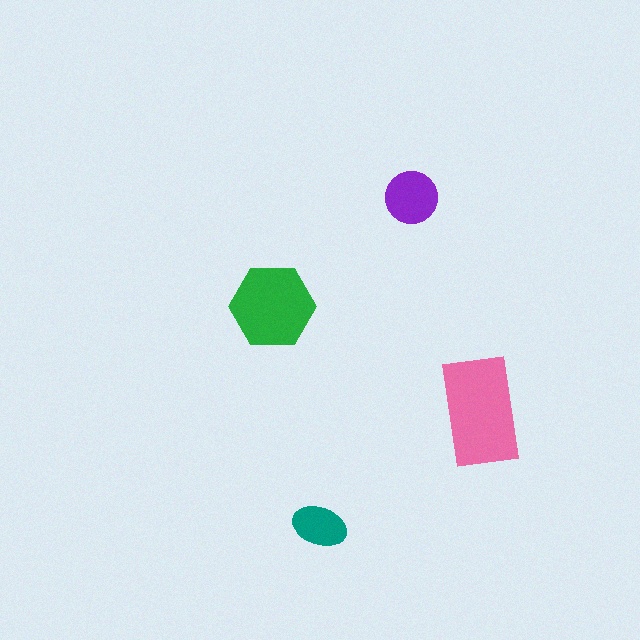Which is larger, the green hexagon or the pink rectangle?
The pink rectangle.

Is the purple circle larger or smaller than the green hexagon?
Smaller.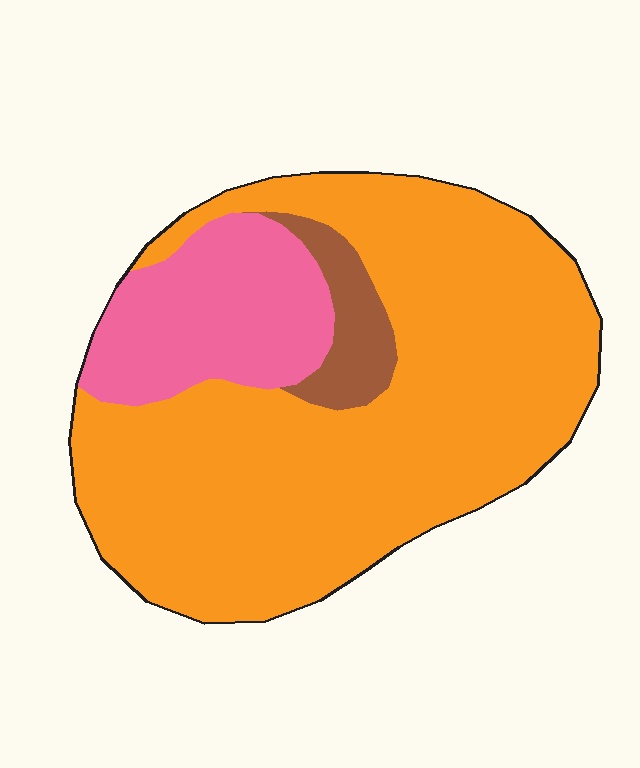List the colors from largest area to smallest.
From largest to smallest: orange, pink, brown.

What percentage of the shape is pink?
Pink takes up about one fifth (1/5) of the shape.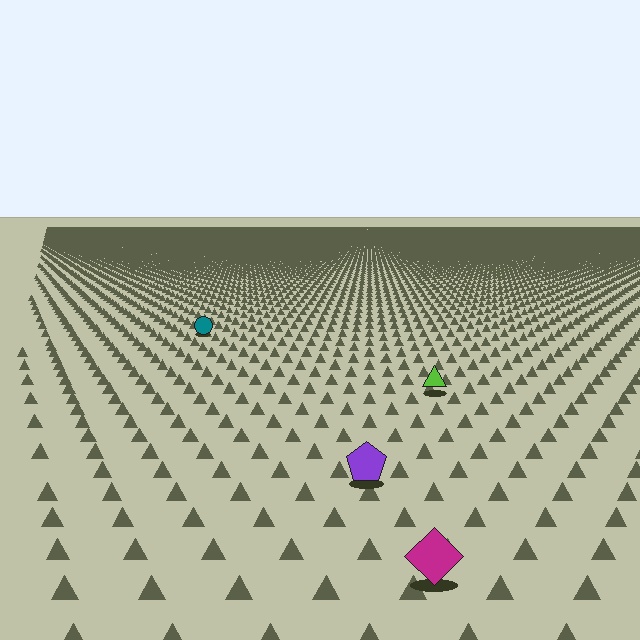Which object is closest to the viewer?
The magenta diamond is closest. The texture marks near it are larger and more spread out.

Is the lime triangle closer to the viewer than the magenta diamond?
No. The magenta diamond is closer — you can tell from the texture gradient: the ground texture is coarser near it.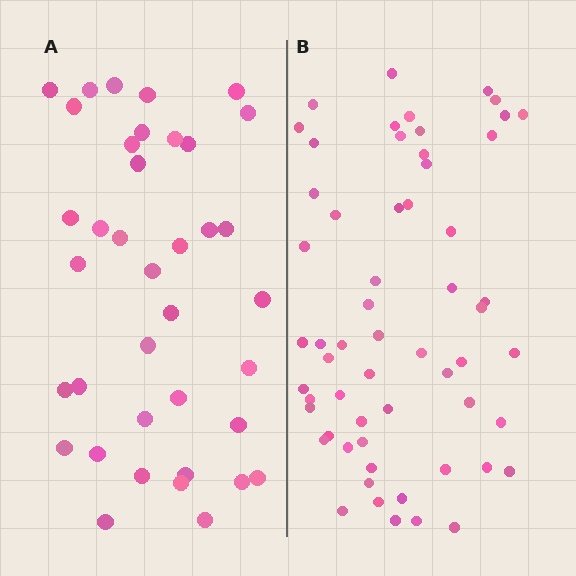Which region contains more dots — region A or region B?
Region B (the right region) has more dots.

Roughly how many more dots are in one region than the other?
Region B has approximately 20 more dots than region A.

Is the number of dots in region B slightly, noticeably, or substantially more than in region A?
Region B has substantially more. The ratio is roughly 1.6 to 1.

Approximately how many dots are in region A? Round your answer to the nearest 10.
About 40 dots. (The exact count is 38, which rounds to 40.)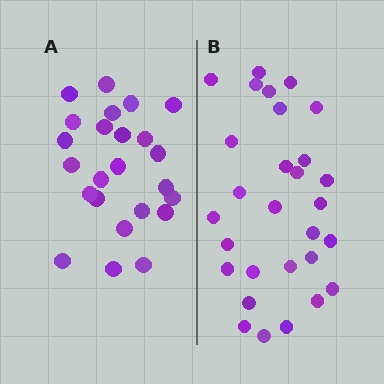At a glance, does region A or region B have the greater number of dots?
Region B (the right region) has more dots.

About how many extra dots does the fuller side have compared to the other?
Region B has about 5 more dots than region A.